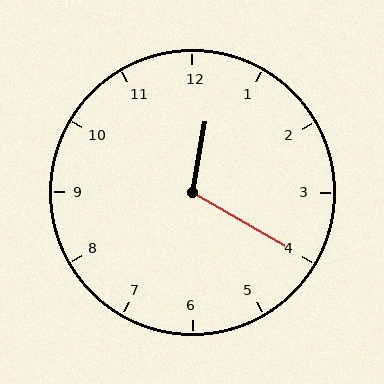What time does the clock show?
12:20.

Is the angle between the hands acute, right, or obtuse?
It is obtuse.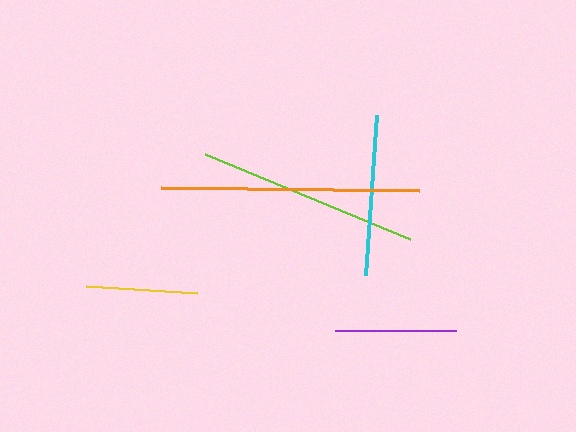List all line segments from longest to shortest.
From longest to shortest: orange, lime, cyan, purple, yellow.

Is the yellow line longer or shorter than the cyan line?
The cyan line is longer than the yellow line.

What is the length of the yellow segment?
The yellow segment is approximately 111 pixels long.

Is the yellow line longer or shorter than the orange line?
The orange line is longer than the yellow line.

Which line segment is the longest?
The orange line is the longest at approximately 258 pixels.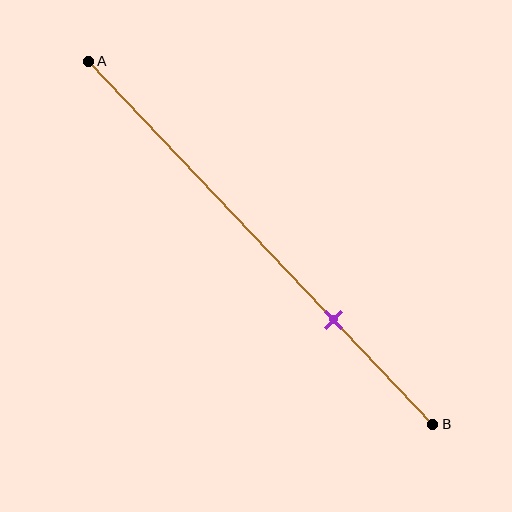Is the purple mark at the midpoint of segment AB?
No, the mark is at about 70% from A, not at the 50% midpoint.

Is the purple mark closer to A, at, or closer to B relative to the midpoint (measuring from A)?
The purple mark is closer to point B than the midpoint of segment AB.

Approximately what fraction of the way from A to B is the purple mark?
The purple mark is approximately 70% of the way from A to B.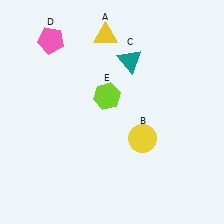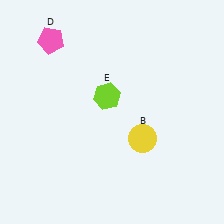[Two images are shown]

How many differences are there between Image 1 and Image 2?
There are 2 differences between the two images.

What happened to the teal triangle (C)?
The teal triangle (C) was removed in Image 2. It was in the top-right area of Image 1.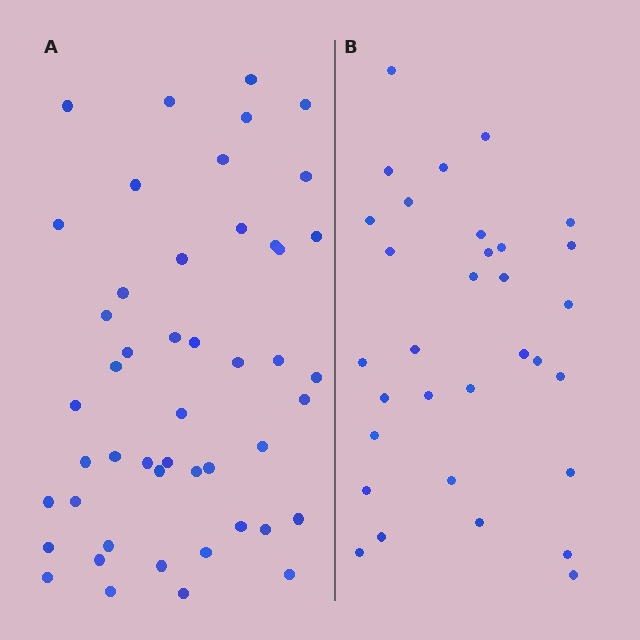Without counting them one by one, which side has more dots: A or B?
Region A (the left region) has more dots.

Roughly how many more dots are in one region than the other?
Region A has approximately 15 more dots than region B.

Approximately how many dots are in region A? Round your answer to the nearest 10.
About 50 dots. (The exact count is 48, which rounds to 50.)